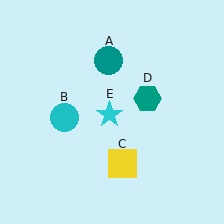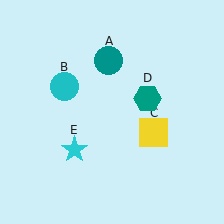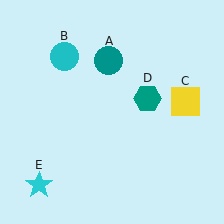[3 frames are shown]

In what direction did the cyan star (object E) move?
The cyan star (object E) moved down and to the left.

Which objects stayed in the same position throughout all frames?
Teal circle (object A) and teal hexagon (object D) remained stationary.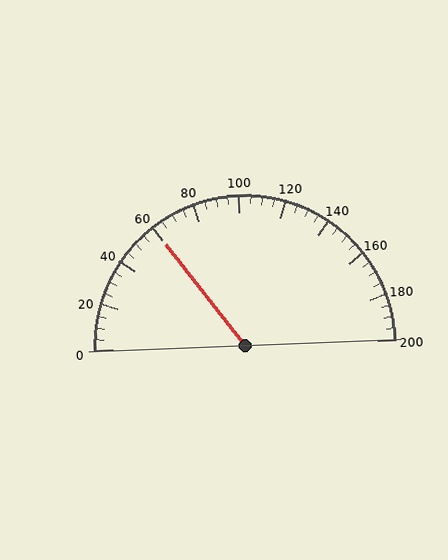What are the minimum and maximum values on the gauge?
The gauge ranges from 0 to 200.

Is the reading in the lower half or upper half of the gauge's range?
The reading is in the lower half of the range (0 to 200).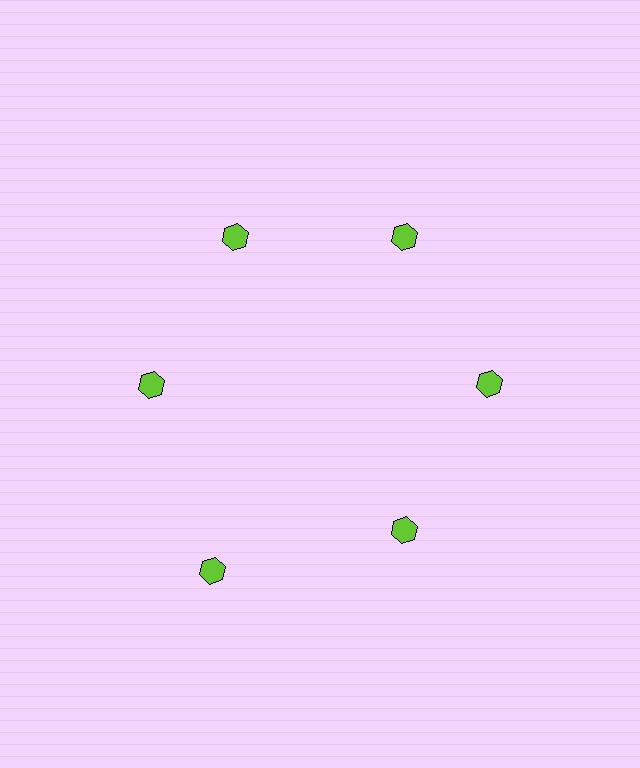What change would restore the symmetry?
The symmetry would be restored by moving it inward, back onto the ring so that all 6 hexagons sit at equal angles and equal distance from the center.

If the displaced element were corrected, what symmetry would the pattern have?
It would have 6-fold rotational symmetry — the pattern would map onto itself every 60 degrees.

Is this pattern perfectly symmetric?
No. The 6 lime hexagons are arranged in a ring, but one element near the 7 o'clock position is pushed outward from the center, breaking the 6-fold rotational symmetry.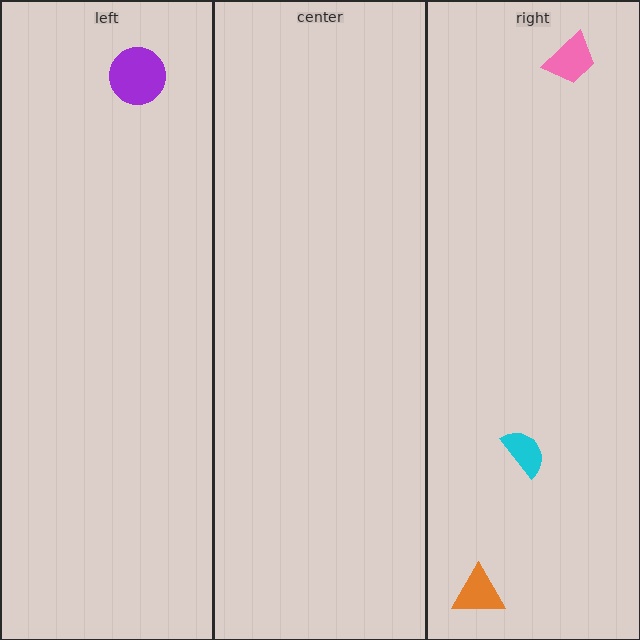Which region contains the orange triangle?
The right region.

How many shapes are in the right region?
3.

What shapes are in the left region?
The purple circle.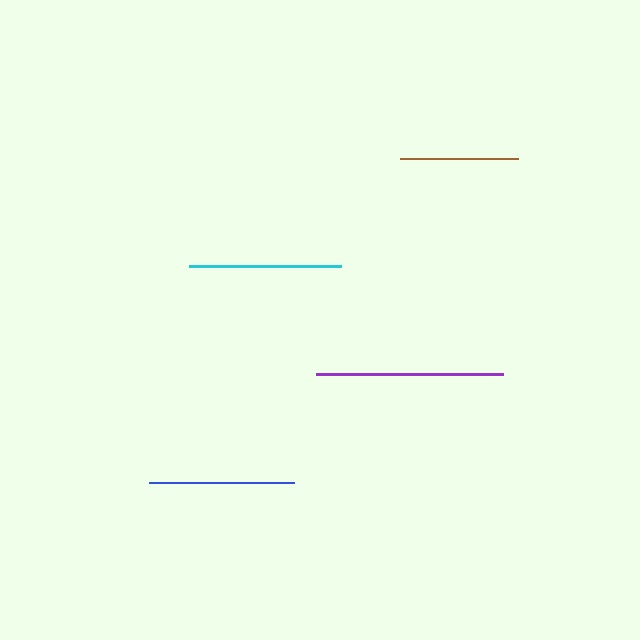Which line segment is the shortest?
The brown line is the shortest at approximately 118 pixels.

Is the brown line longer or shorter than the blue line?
The blue line is longer than the brown line.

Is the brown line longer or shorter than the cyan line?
The cyan line is longer than the brown line.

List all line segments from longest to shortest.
From longest to shortest: purple, cyan, blue, brown.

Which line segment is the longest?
The purple line is the longest at approximately 186 pixels.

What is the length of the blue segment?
The blue segment is approximately 145 pixels long.